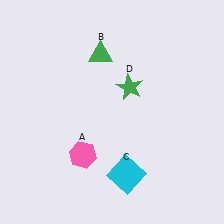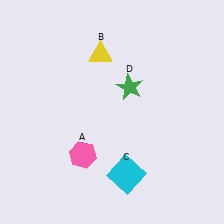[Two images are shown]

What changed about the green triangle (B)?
In Image 1, B is green. In Image 2, it changed to yellow.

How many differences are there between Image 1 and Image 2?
There is 1 difference between the two images.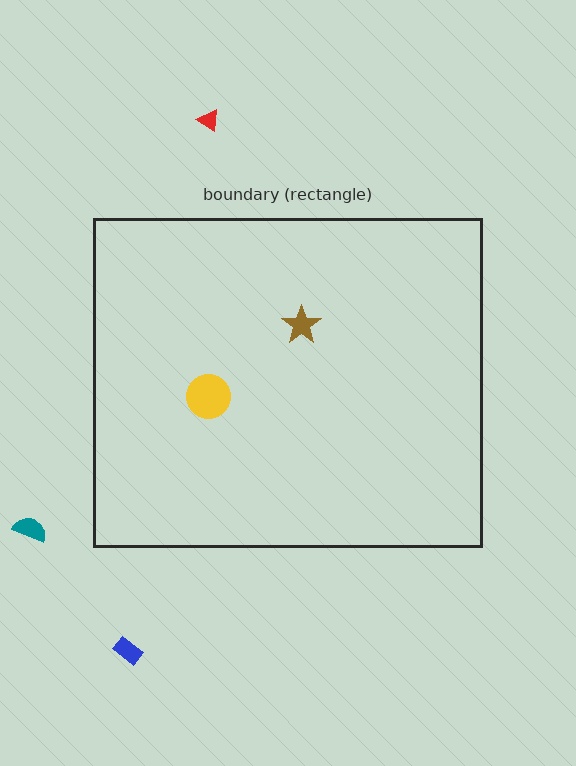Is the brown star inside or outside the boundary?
Inside.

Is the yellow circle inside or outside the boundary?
Inside.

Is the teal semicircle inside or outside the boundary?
Outside.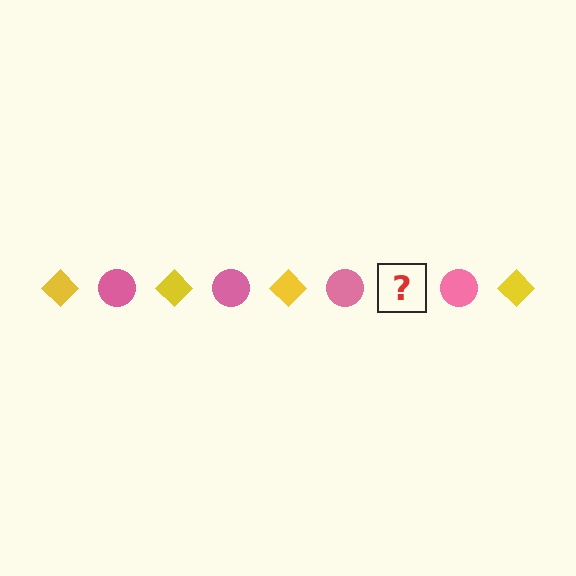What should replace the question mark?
The question mark should be replaced with a yellow diamond.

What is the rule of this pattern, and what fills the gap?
The rule is that the pattern alternates between yellow diamond and pink circle. The gap should be filled with a yellow diamond.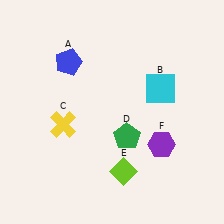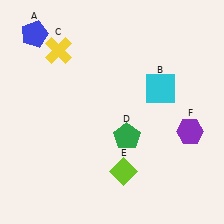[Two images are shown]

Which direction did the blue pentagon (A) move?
The blue pentagon (A) moved left.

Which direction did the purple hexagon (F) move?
The purple hexagon (F) moved right.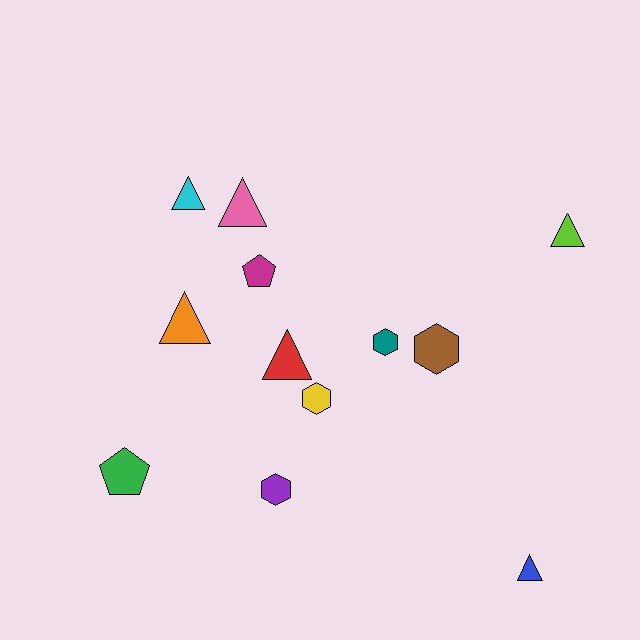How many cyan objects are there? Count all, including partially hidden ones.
There is 1 cyan object.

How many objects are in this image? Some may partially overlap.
There are 12 objects.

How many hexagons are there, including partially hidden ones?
There are 4 hexagons.